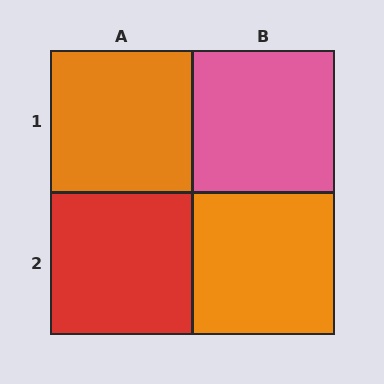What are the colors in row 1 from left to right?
Orange, pink.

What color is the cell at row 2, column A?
Red.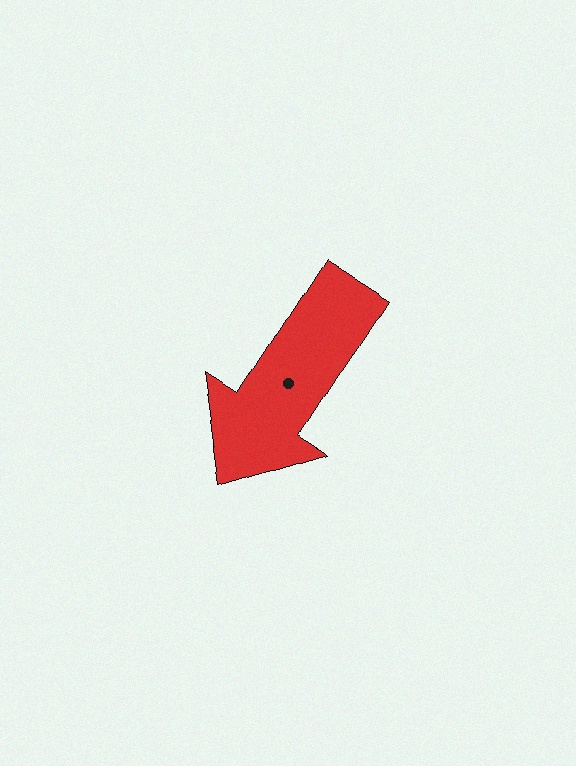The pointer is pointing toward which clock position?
Roughly 7 o'clock.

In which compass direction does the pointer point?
Southwest.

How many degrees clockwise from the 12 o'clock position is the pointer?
Approximately 213 degrees.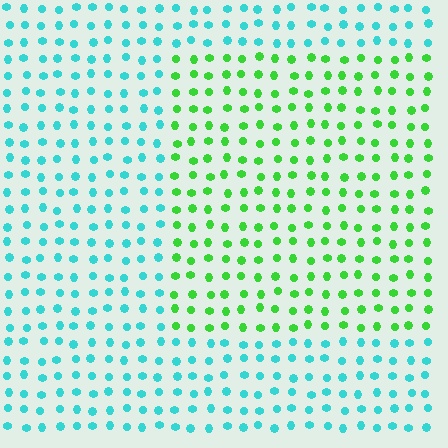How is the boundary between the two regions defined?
The boundary is defined purely by a slight shift in hue (about 59 degrees). Spacing, size, and orientation are identical on both sides.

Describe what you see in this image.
The image is filled with small cyan elements in a uniform arrangement. A rectangle-shaped region is visible where the elements are tinted to a slightly different hue, forming a subtle color boundary.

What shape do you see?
I see a rectangle.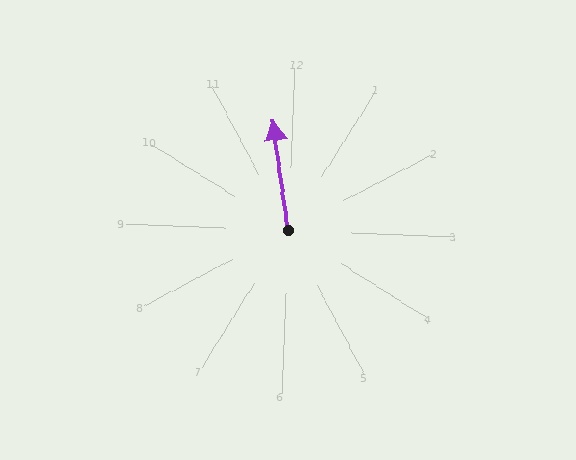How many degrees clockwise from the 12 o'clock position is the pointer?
Approximately 350 degrees.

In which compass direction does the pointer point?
North.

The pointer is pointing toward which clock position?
Roughly 12 o'clock.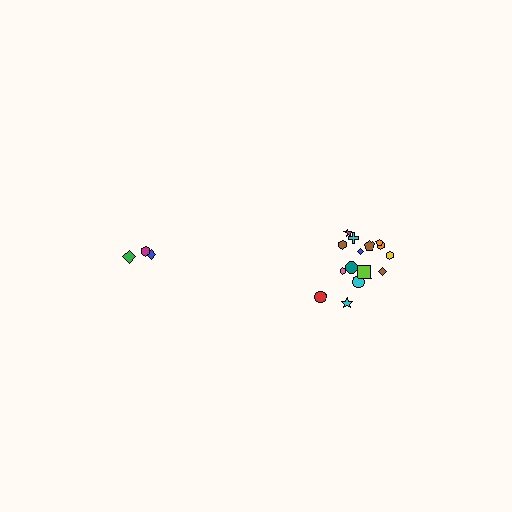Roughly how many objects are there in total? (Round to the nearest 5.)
Roughly 20 objects in total.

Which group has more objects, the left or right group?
The right group.